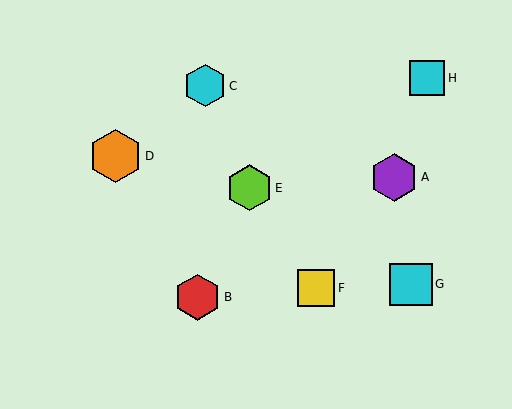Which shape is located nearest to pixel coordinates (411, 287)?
The cyan square (labeled G) at (411, 284) is nearest to that location.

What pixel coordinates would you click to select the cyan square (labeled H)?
Click at (427, 78) to select the cyan square H.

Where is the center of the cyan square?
The center of the cyan square is at (411, 284).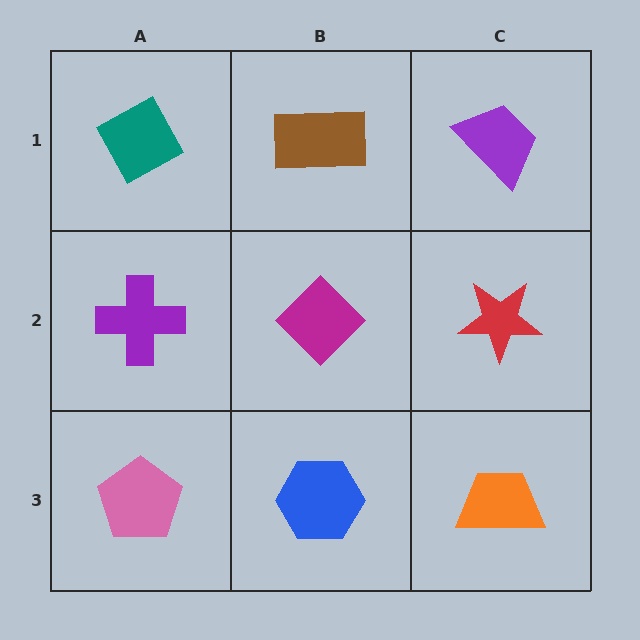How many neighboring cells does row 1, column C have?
2.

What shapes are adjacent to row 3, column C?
A red star (row 2, column C), a blue hexagon (row 3, column B).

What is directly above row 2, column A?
A teal diamond.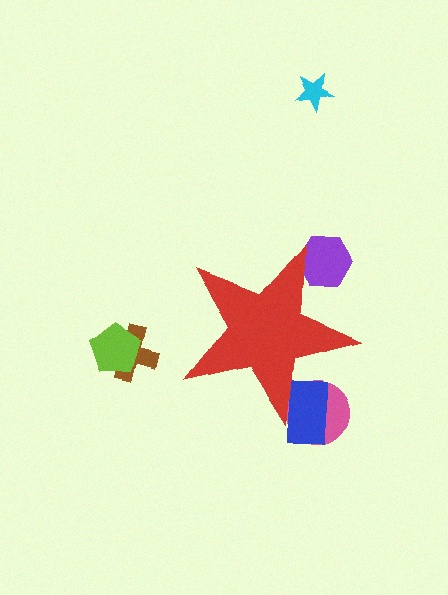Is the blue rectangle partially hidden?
Yes, the blue rectangle is partially hidden behind the red star.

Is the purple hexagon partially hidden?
Yes, the purple hexagon is partially hidden behind the red star.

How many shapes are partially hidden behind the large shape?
3 shapes are partially hidden.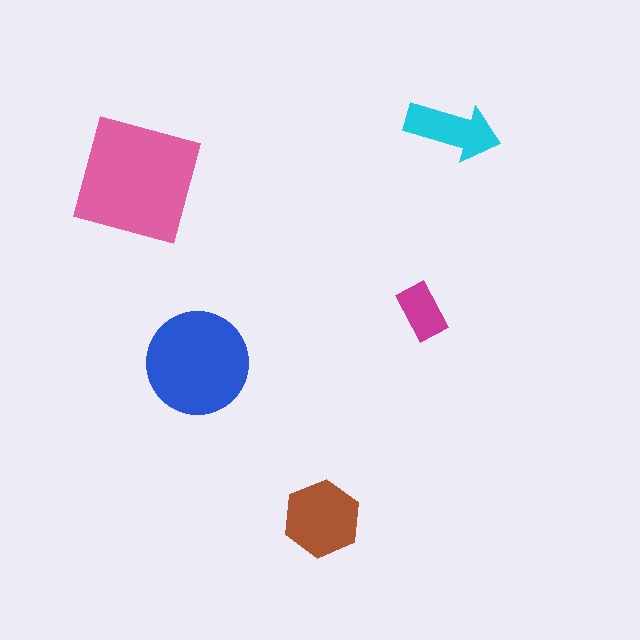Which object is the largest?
The pink square.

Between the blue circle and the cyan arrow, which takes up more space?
The blue circle.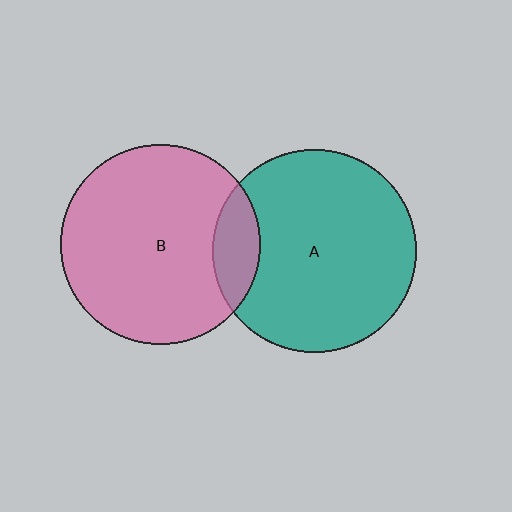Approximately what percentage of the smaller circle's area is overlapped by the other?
Approximately 15%.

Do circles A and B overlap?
Yes.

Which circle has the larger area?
Circle A (teal).